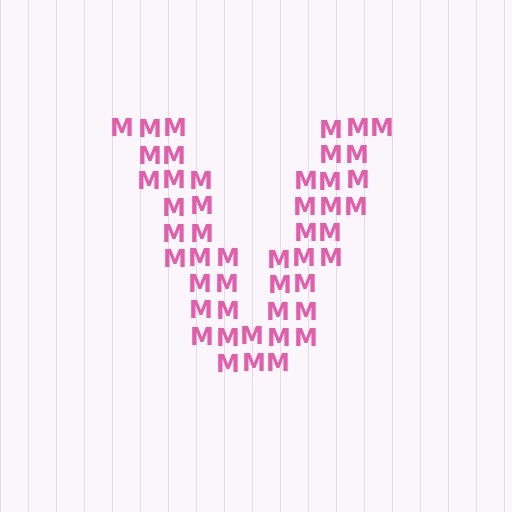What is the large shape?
The large shape is the letter V.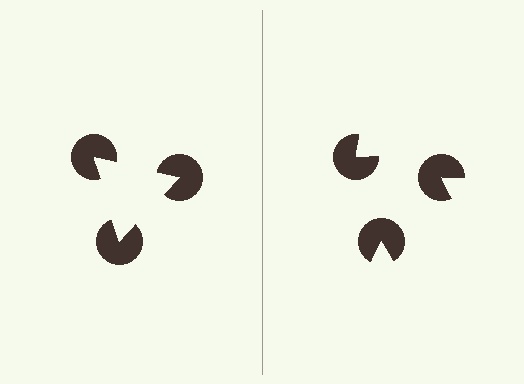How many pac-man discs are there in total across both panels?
6 — 3 on each side.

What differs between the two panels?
The pac-man discs are positioned identically on both sides; only the wedge orientations differ. On the left they align to a triangle; on the right they are misaligned.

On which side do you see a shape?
An illusory triangle appears on the left side. On the right side the wedge cuts are rotated, so no coherent shape forms.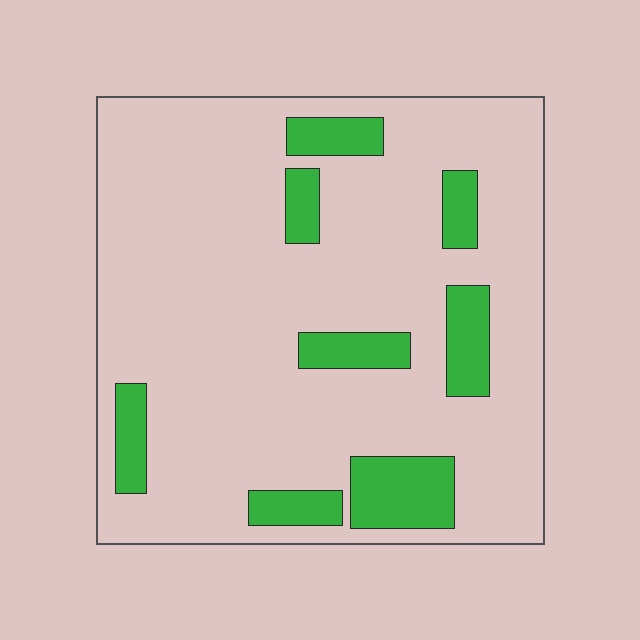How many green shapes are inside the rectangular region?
8.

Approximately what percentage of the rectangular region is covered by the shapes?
Approximately 15%.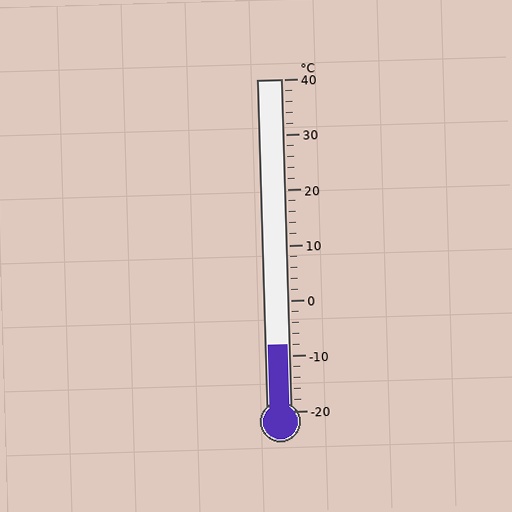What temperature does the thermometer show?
The thermometer shows approximately -8°C.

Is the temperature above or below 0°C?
The temperature is below 0°C.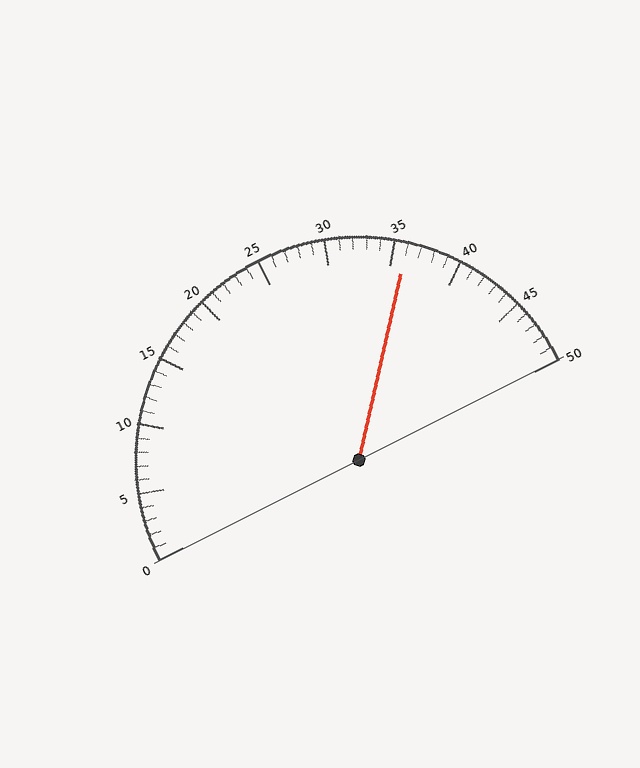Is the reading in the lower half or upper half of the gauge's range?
The reading is in the upper half of the range (0 to 50).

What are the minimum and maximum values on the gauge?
The gauge ranges from 0 to 50.